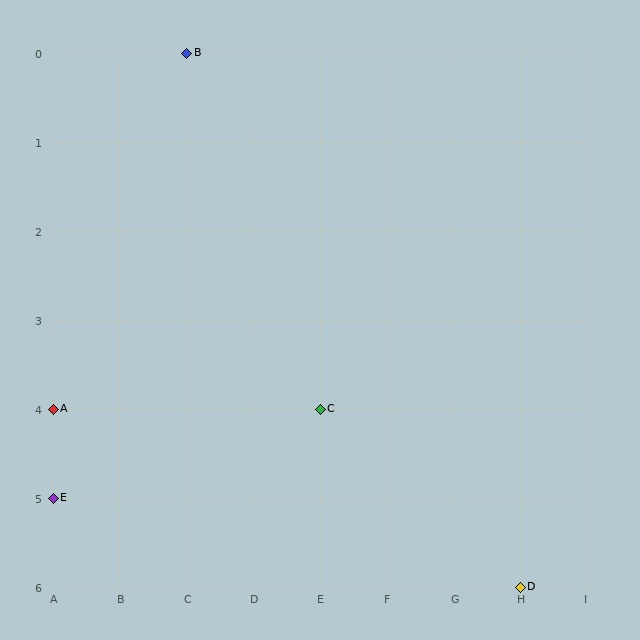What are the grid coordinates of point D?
Point D is at grid coordinates (H, 6).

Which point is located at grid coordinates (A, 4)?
Point A is at (A, 4).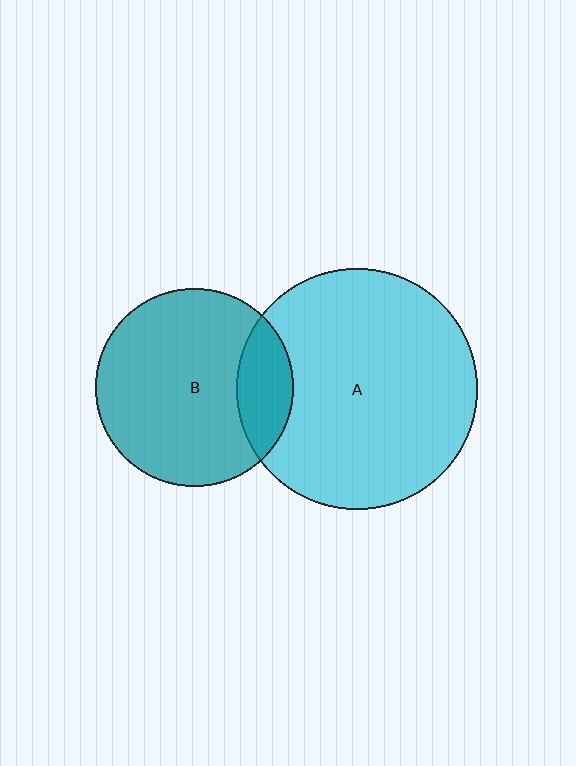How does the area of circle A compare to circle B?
Approximately 1.5 times.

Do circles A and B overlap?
Yes.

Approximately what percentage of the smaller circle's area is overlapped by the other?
Approximately 20%.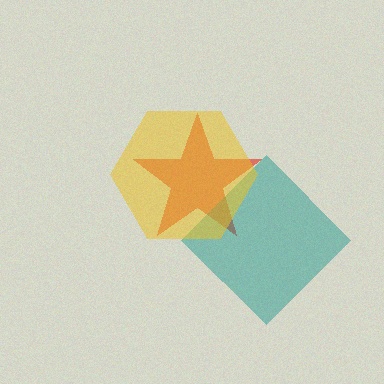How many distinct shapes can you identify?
There are 3 distinct shapes: a red star, a teal diamond, a yellow hexagon.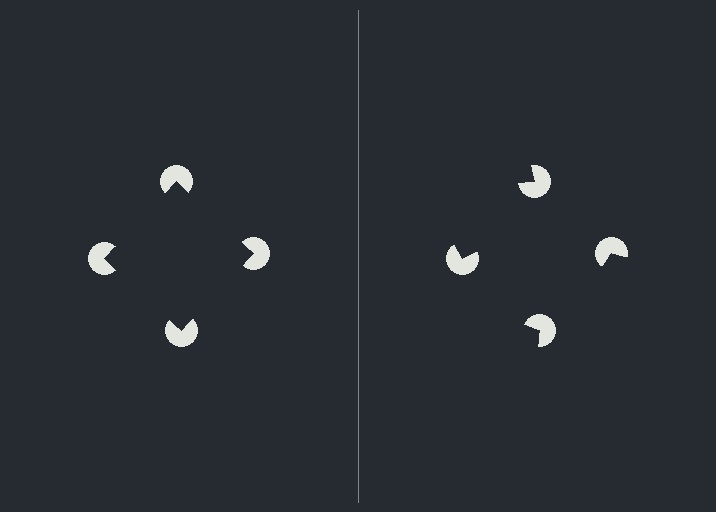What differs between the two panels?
The pac-man discs are positioned identically on both sides; only the wedge orientations differ. On the left they align to a square; on the right they are misaligned.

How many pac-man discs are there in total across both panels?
8 — 4 on each side.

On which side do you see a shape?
An illusory square appears on the left side. On the right side the wedge cuts are rotated, so no coherent shape forms.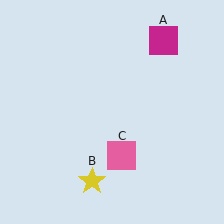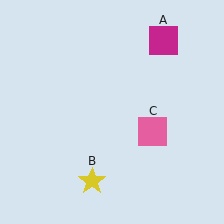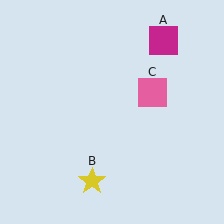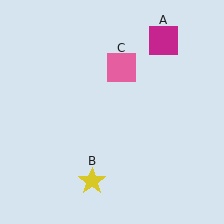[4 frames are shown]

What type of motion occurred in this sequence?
The pink square (object C) rotated counterclockwise around the center of the scene.